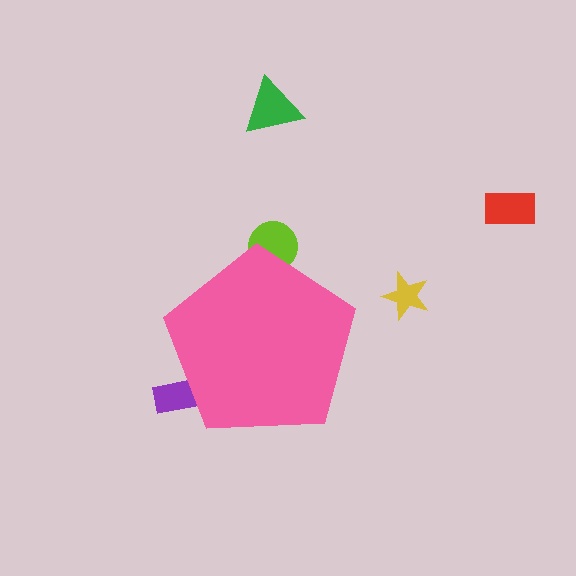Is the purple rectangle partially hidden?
Yes, the purple rectangle is partially hidden behind the pink pentagon.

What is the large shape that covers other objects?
A pink pentagon.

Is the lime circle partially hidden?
Yes, the lime circle is partially hidden behind the pink pentagon.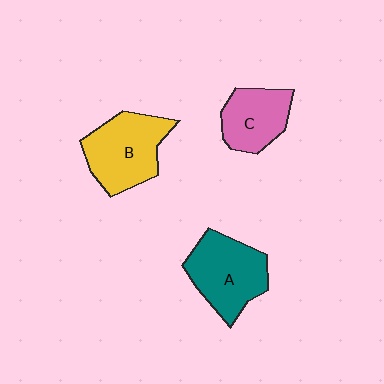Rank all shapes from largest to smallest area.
From largest to smallest: B (yellow), A (teal), C (pink).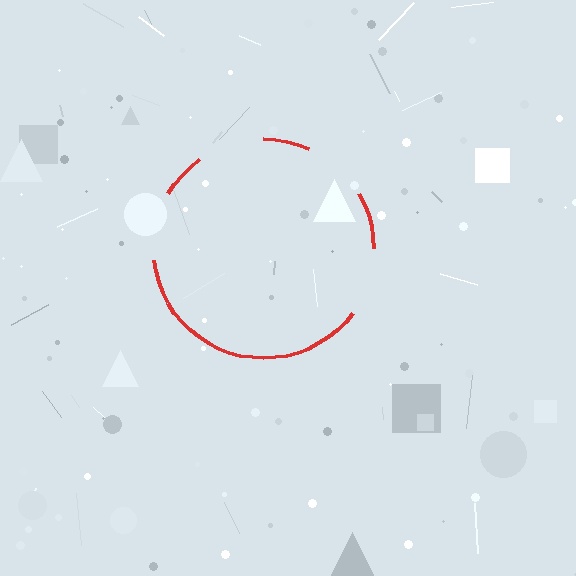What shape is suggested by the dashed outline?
The dashed outline suggests a circle.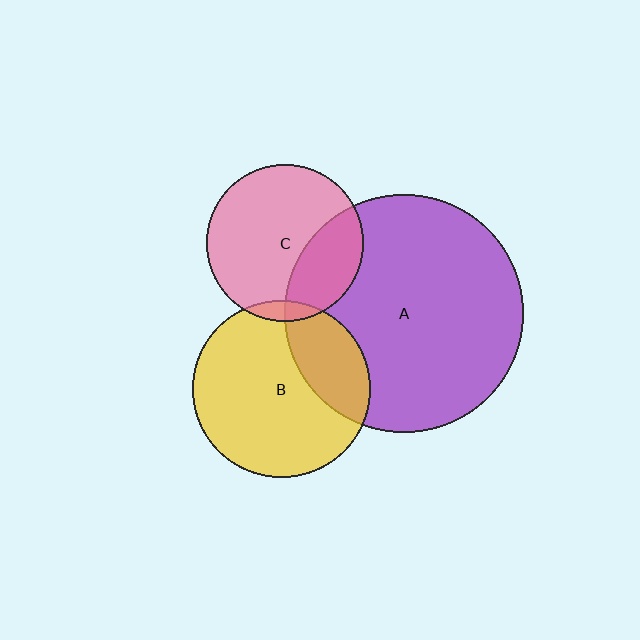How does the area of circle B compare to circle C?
Approximately 1.3 times.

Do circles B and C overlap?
Yes.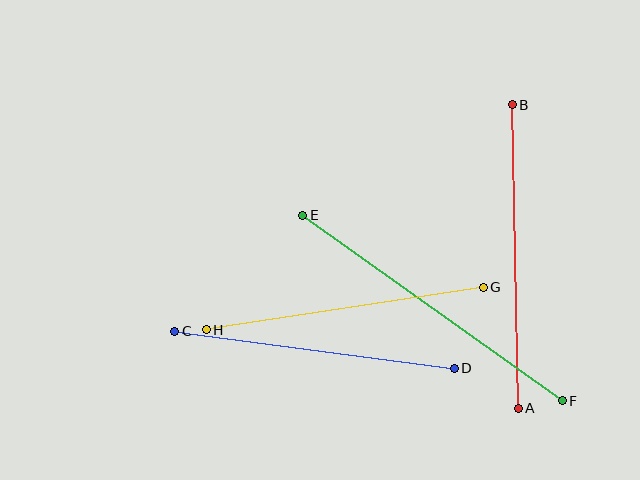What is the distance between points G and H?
The distance is approximately 280 pixels.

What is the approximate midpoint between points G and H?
The midpoint is at approximately (345, 308) pixels.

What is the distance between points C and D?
The distance is approximately 282 pixels.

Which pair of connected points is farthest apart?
Points E and F are farthest apart.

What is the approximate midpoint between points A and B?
The midpoint is at approximately (515, 257) pixels.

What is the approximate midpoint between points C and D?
The midpoint is at approximately (314, 350) pixels.